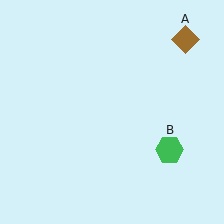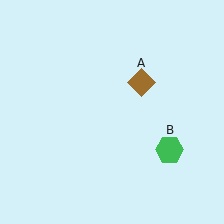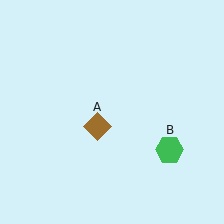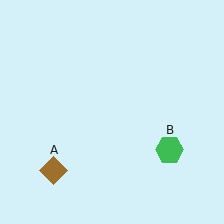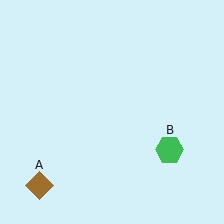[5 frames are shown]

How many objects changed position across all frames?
1 object changed position: brown diamond (object A).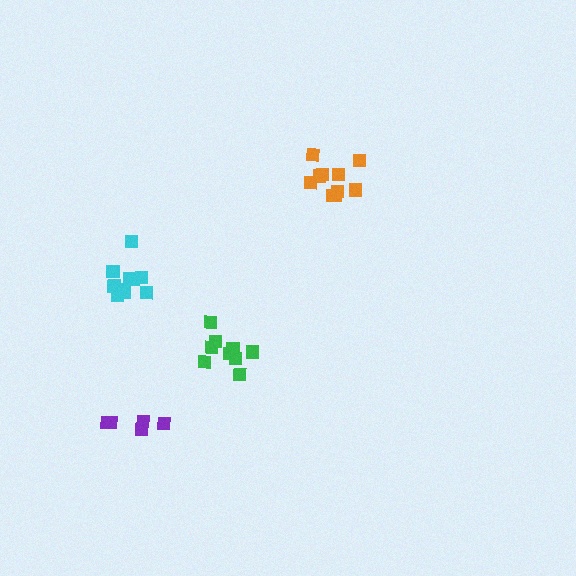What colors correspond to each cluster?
The clusters are colored: green, orange, purple, cyan.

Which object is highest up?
The orange cluster is topmost.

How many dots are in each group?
Group 1: 9 dots, Group 2: 11 dots, Group 3: 5 dots, Group 4: 11 dots (36 total).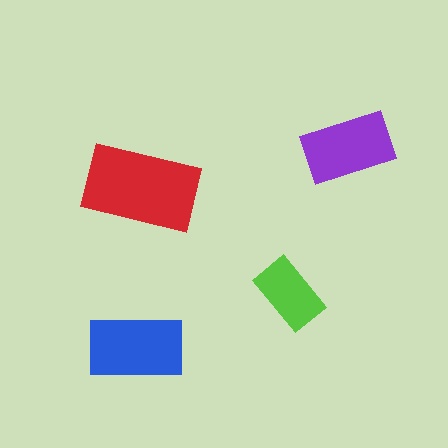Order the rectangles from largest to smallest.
the red one, the blue one, the purple one, the lime one.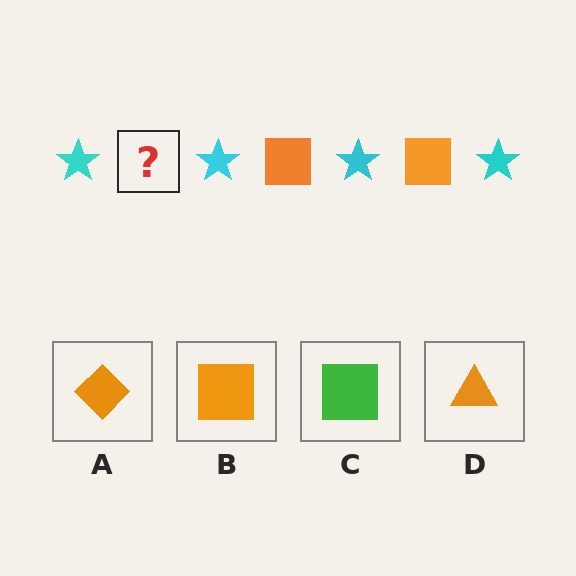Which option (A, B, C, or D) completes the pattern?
B.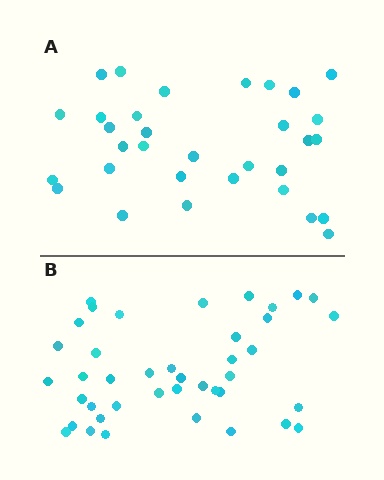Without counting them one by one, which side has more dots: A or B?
Region B (the bottom region) has more dots.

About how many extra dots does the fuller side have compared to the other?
Region B has roughly 8 or so more dots than region A.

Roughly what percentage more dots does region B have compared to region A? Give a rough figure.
About 30% more.